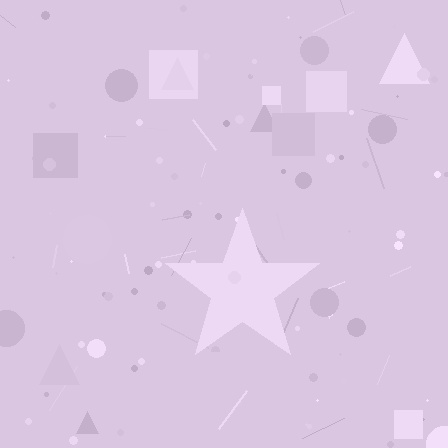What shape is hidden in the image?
A star is hidden in the image.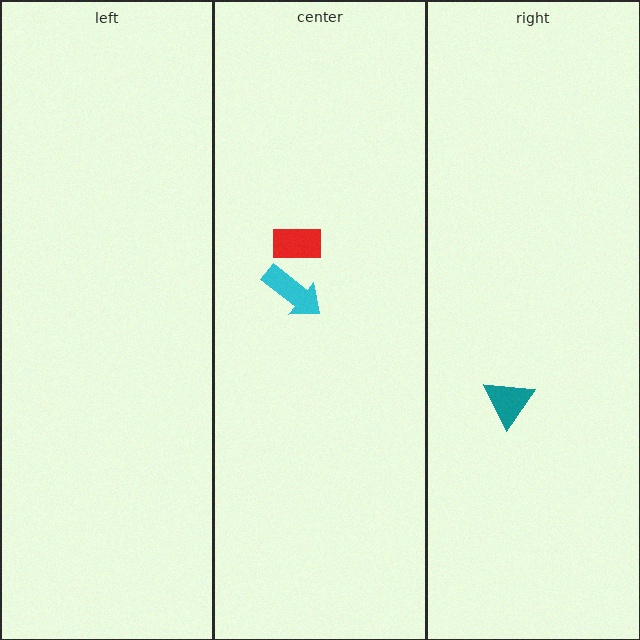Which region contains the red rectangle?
The center region.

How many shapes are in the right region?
1.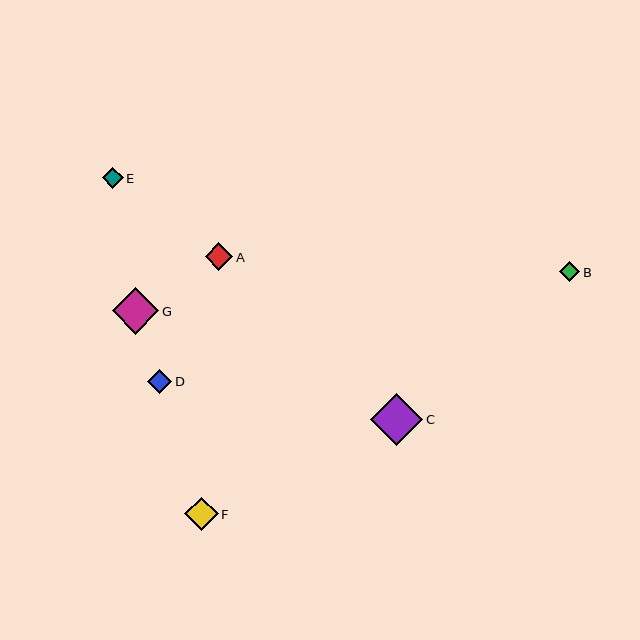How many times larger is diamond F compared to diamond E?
Diamond F is approximately 1.6 times the size of diamond E.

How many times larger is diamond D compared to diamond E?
Diamond D is approximately 1.1 times the size of diamond E.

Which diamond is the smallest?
Diamond B is the smallest with a size of approximately 20 pixels.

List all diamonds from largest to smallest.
From largest to smallest: C, G, F, A, D, E, B.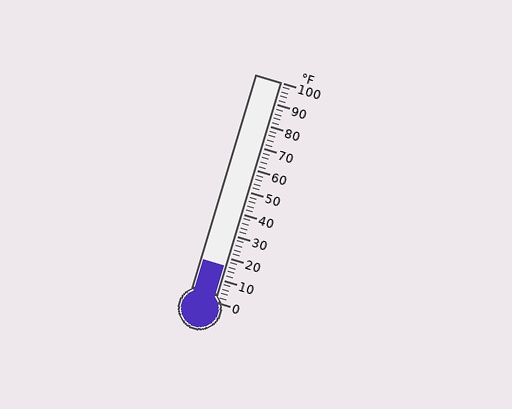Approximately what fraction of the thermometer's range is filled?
The thermometer is filled to approximately 15% of its range.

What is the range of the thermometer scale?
The thermometer scale ranges from 0°F to 100°F.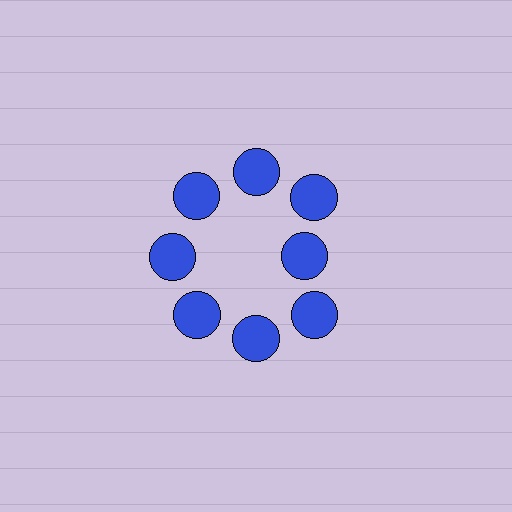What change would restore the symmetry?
The symmetry would be restored by moving it outward, back onto the ring so that all 8 circles sit at equal angles and equal distance from the center.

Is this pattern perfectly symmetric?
No. The 8 blue circles are arranged in a ring, but one element near the 3 o'clock position is pulled inward toward the center, breaking the 8-fold rotational symmetry.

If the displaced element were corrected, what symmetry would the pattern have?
It would have 8-fold rotational symmetry — the pattern would map onto itself every 45 degrees.